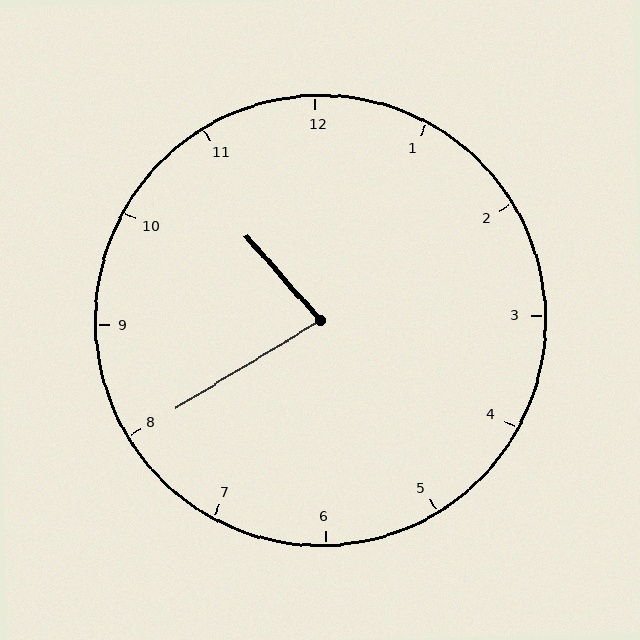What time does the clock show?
10:40.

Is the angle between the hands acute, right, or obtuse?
It is acute.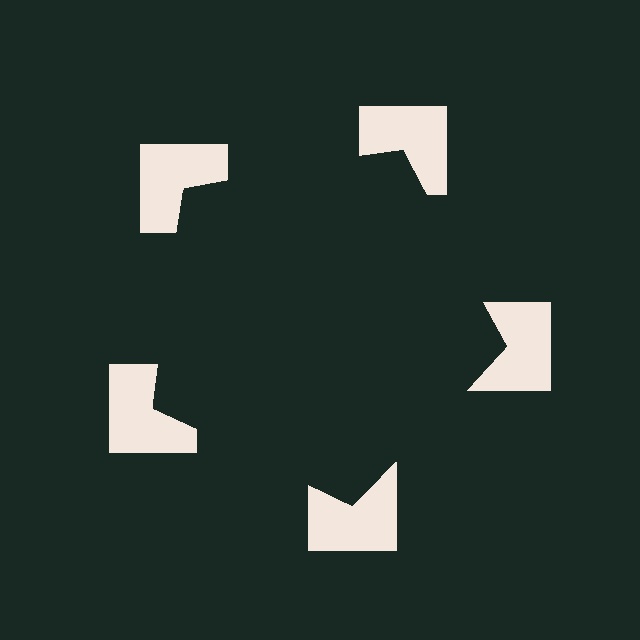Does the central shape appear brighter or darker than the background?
It typically appears slightly darker than the background, even though no actual brightness change is drawn.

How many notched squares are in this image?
There are 5 — one at each vertex of the illusory pentagon.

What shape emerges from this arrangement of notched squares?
An illusory pentagon — its edges are inferred from the aligned wedge cuts in the notched squares, not physically drawn.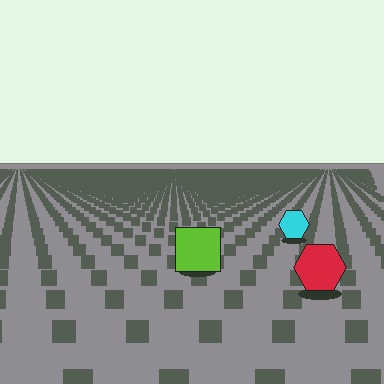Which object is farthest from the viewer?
The cyan hexagon is farthest from the viewer. It appears smaller and the ground texture around it is denser.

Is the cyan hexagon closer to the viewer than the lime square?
No. The lime square is closer — you can tell from the texture gradient: the ground texture is coarser near it.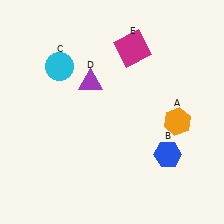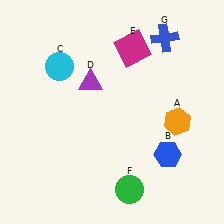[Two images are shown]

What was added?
A green circle (F), a blue cross (G) were added in Image 2.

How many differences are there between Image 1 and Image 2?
There are 2 differences between the two images.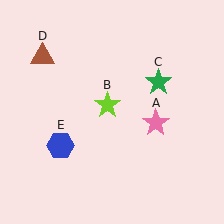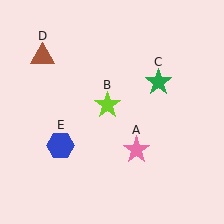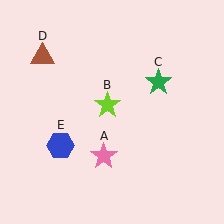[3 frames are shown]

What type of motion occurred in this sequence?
The pink star (object A) rotated clockwise around the center of the scene.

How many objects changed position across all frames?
1 object changed position: pink star (object A).